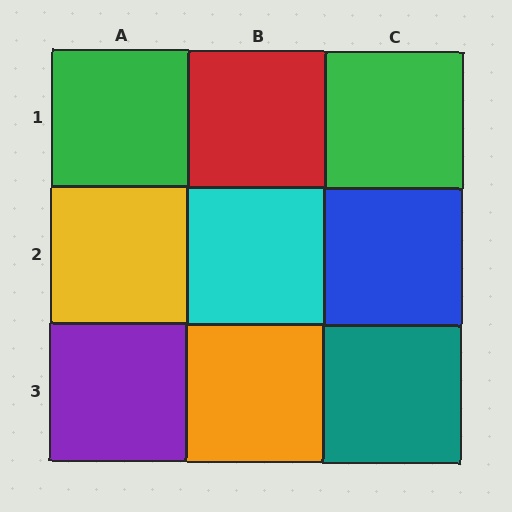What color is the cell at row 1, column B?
Red.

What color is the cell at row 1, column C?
Green.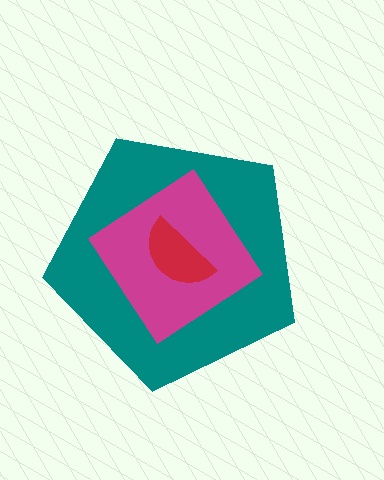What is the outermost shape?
The teal pentagon.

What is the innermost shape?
The red semicircle.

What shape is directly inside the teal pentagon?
The magenta diamond.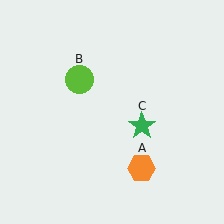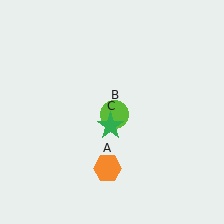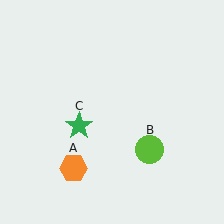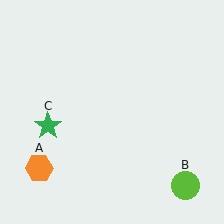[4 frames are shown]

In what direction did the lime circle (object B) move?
The lime circle (object B) moved down and to the right.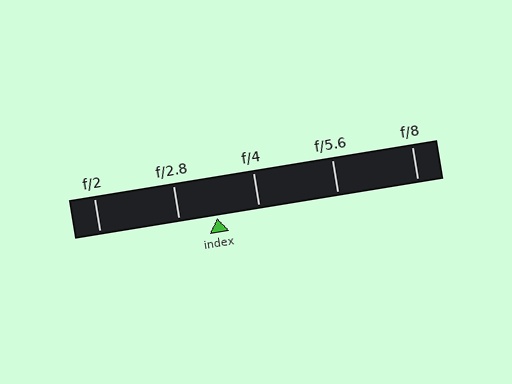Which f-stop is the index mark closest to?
The index mark is closest to f/2.8.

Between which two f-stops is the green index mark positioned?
The index mark is between f/2.8 and f/4.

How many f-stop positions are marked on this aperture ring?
There are 5 f-stop positions marked.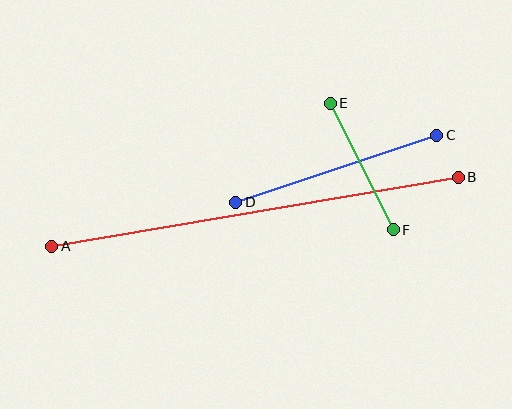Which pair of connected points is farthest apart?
Points A and B are farthest apart.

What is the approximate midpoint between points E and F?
The midpoint is at approximately (362, 167) pixels.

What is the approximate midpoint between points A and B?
The midpoint is at approximately (255, 212) pixels.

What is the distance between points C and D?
The distance is approximately 212 pixels.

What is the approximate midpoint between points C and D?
The midpoint is at approximately (336, 169) pixels.